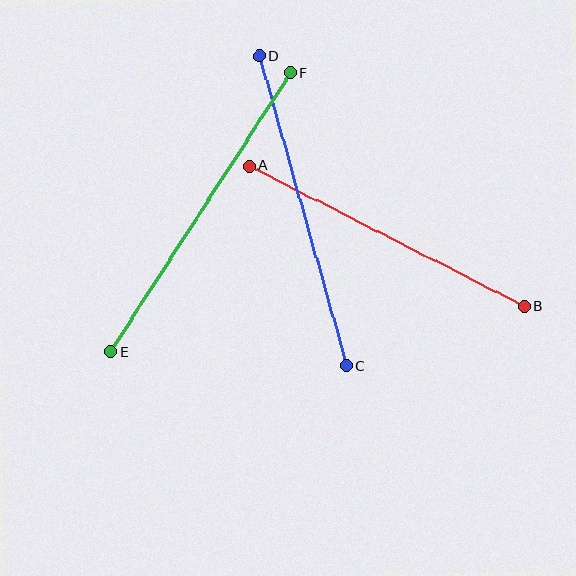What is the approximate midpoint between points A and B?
The midpoint is at approximately (387, 236) pixels.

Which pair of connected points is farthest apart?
Points E and F are farthest apart.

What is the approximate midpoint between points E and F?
The midpoint is at approximately (201, 212) pixels.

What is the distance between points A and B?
The distance is approximately 309 pixels.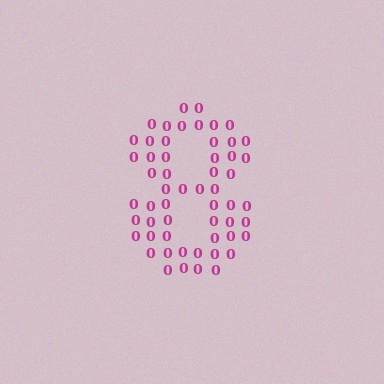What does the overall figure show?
The overall figure shows the digit 8.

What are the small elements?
The small elements are digit 0's.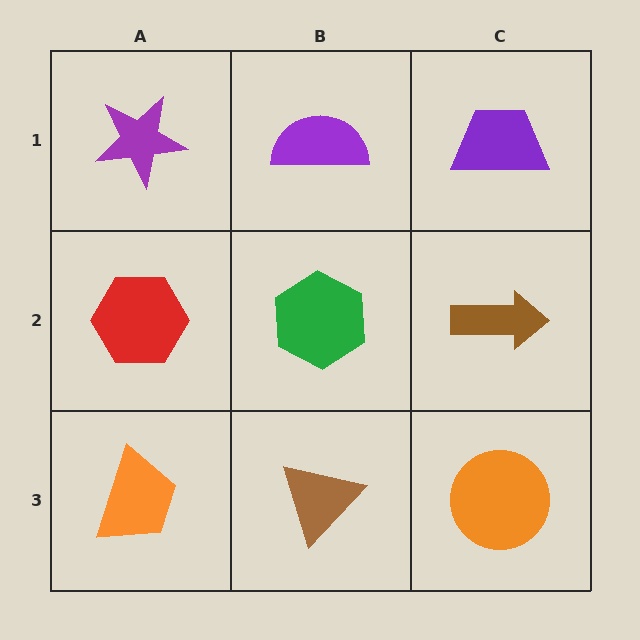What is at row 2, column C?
A brown arrow.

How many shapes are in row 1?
3 shapes.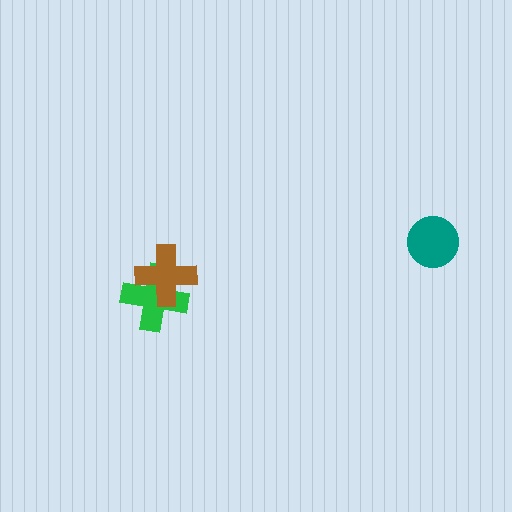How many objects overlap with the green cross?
1 object overlaps with the green cross.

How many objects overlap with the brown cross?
1 object overlaps with the brown cross.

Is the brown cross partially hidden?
No, no other shape covers it.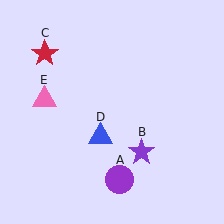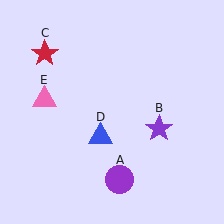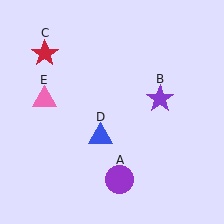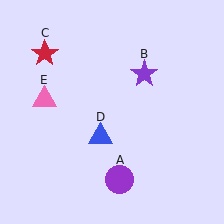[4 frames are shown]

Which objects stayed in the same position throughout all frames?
Purple circle (object A) and red star (object C) and blue triangle (object D) and pink triangle (object E) remained stationary.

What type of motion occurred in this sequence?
The purple star (object B) rotated counterclockwise around the center of the scene.